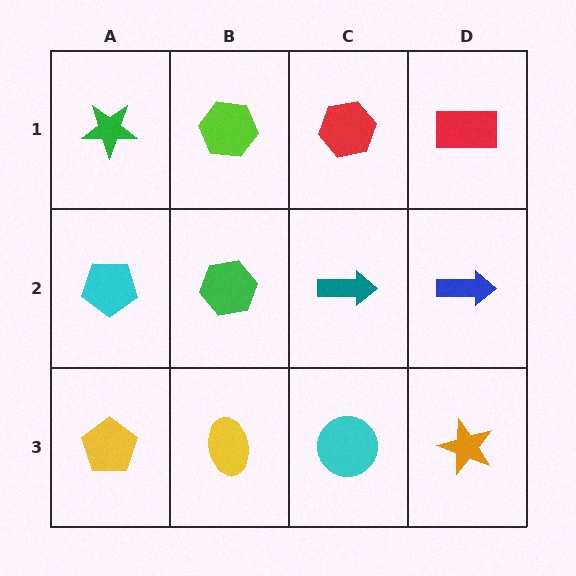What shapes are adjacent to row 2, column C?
A red hexagon (row 1, column C), a cyan circle (row 3, column C), a green hexagon (row 2, column B), a blue arrow (row 2, column D).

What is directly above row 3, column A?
A cyan pentagon.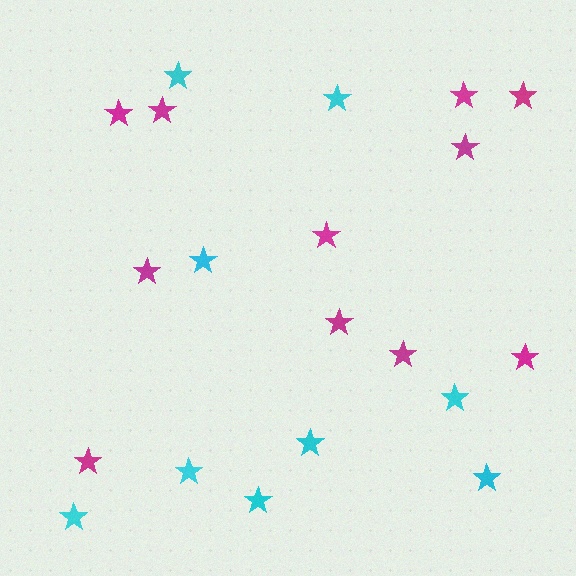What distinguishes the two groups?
There are 2 groups: one group of cyan stars (9) and one group of magenta stars (11).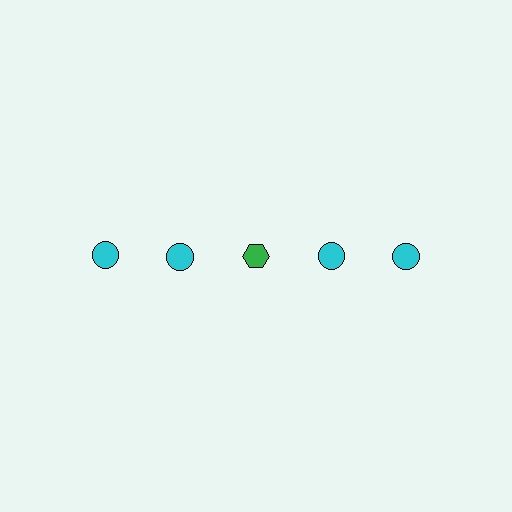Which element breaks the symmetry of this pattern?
The green hexagon in the top row, center column breaks the symmetry. All other shapes are cyan circles.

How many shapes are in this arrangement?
There are 5 shapes arranged in a grid pattern.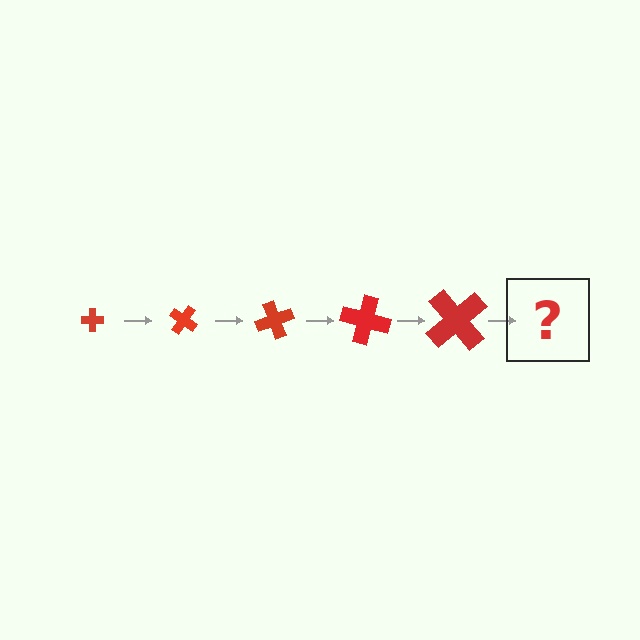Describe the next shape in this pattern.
It should be a cross, larger than the previous one and rotated 175 degrees from the start.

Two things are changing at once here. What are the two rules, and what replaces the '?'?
The two rules are that the cross grows larger each step and it rotates 35 degrees each step. The '?' should be a cross, larger than the previous one and rotated 175 degrees from the start.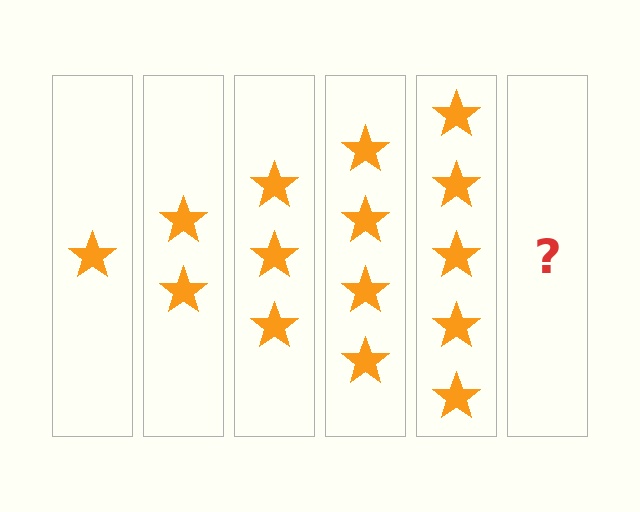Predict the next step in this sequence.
The next step is 6 stars.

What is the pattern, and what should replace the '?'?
The pattern is that each step adds one more star. The '?' should be 6 stars.